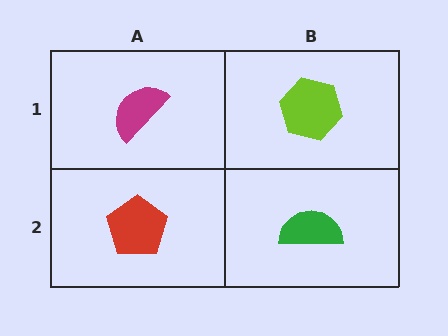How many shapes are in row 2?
2 shapes.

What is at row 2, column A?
A red pentagon.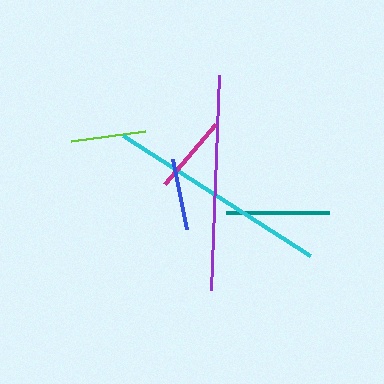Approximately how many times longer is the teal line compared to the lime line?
The teal line is approximately 1.4 times the length of the lime line.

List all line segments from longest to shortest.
From longest to shortest: cyan, purple, teal, magenta, lime, blue.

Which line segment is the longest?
The cyan line is the longest at approximately 222 pixels.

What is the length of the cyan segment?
The cyan segment is approximately 222 pixels long.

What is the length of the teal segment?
The teal segment is approximately 103 pixels long.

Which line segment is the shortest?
The blue line is the shortest at approximately 72 pixels.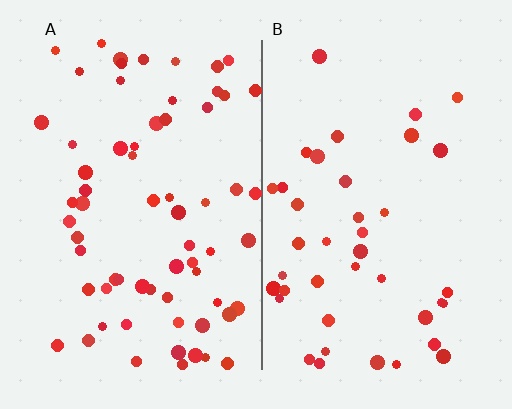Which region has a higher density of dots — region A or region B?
A (the left).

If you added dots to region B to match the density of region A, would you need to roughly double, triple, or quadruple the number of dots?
Approximately double.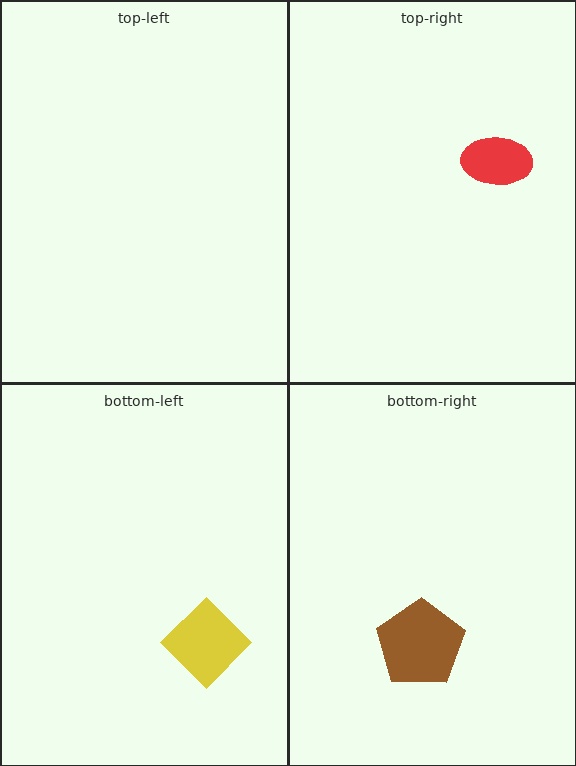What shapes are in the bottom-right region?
The brown pentagon.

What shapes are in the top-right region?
The red ellipse.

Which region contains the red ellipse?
The top-right region.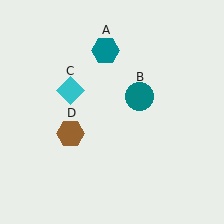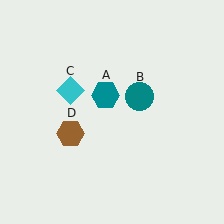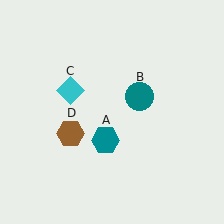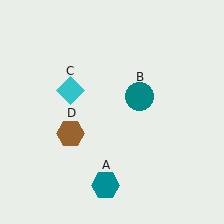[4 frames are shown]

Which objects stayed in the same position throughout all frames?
Teal circle (object B) and cyan diamond (object C) and brown hexagon (object D) remained stationary.